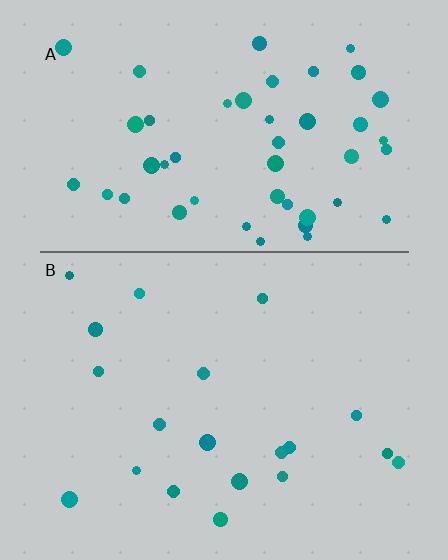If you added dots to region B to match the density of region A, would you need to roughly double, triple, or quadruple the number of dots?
Approximately double.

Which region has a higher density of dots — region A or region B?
A (the top).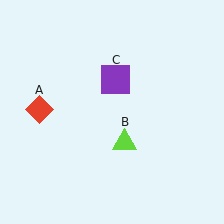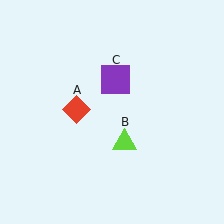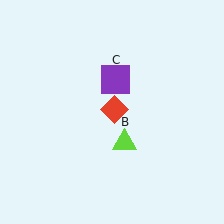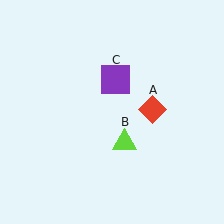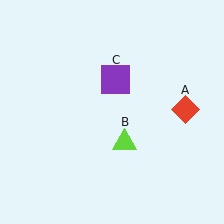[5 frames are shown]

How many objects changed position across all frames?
1 object changed position: red diamond (object A).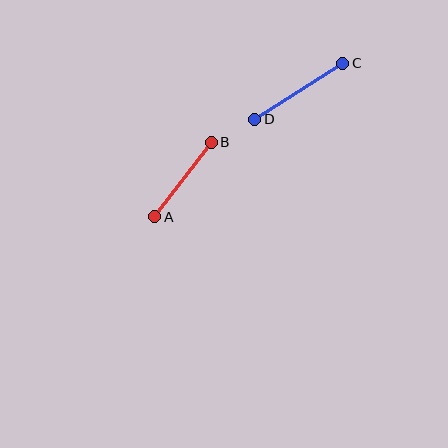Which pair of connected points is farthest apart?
Points C and D are farthest apart.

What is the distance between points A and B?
The distance is approximately 94 pixels.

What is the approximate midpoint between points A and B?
The midpoint is at approximately (183, 180) pixels.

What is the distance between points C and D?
The distance is approximately 104 pixels.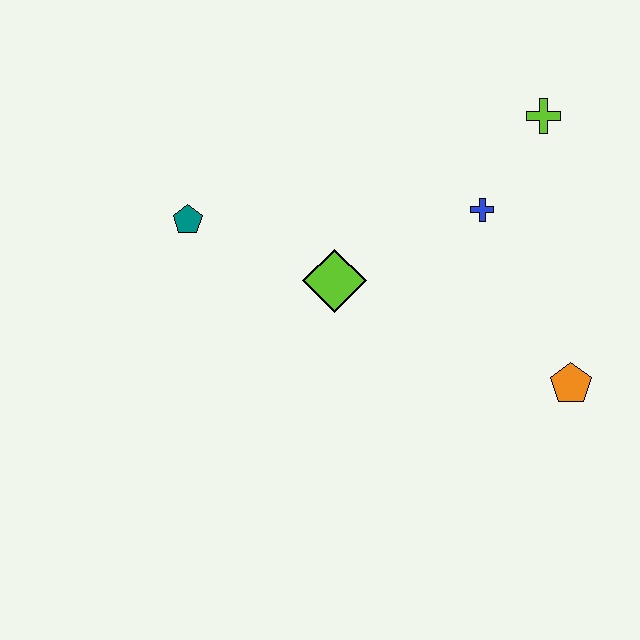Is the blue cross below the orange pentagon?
No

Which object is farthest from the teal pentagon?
The orange pentagon is farthest from the teal pentagon.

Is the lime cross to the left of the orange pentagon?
Yes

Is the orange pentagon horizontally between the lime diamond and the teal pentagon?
No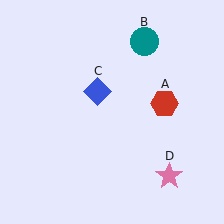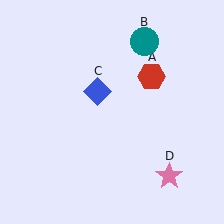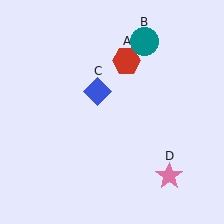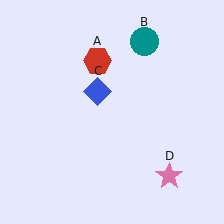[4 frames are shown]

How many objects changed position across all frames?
1 object changed position: red hexagon (object A).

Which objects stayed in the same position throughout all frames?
Teal circle (object B) and blue diamond (object C) and pink star (object D) remained stationary.